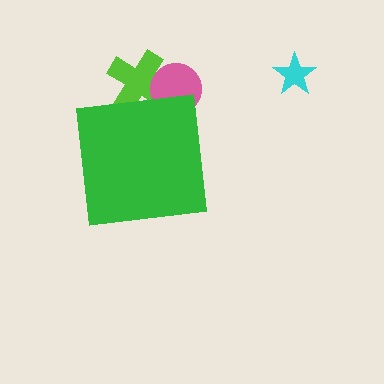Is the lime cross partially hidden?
Yes, the lime cross is partially hidden behind the green square.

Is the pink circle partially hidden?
Yes, the pink circle is partially hidden behind the green square.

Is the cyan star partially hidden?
No, the cyan star is fully visible.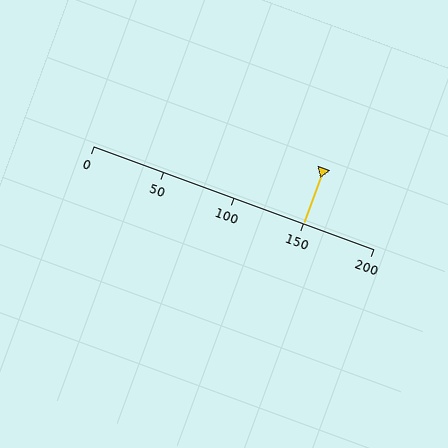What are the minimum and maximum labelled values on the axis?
The axis runs from 0 to 200.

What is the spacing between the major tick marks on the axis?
The major ticks are spaced 50 apart.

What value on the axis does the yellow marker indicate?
The marker indicates approximately 150.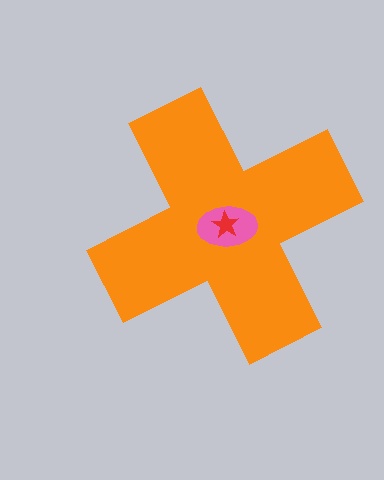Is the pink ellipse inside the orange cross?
Yes.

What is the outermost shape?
The orange cross.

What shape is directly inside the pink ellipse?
The red star.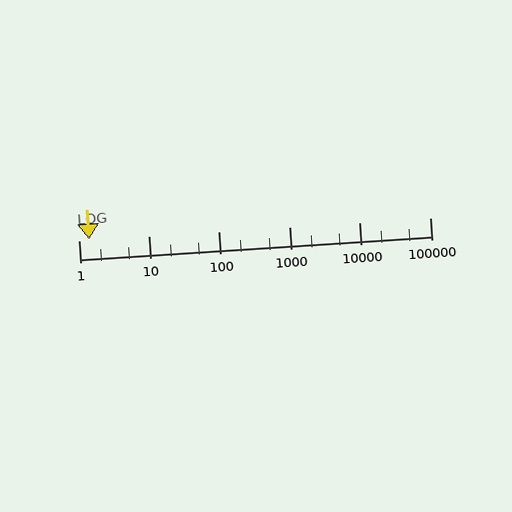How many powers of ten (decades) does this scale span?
The scale spans 5 decades, from 1 to 100000.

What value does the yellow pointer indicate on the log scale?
The pointer indicates approximately 1.4.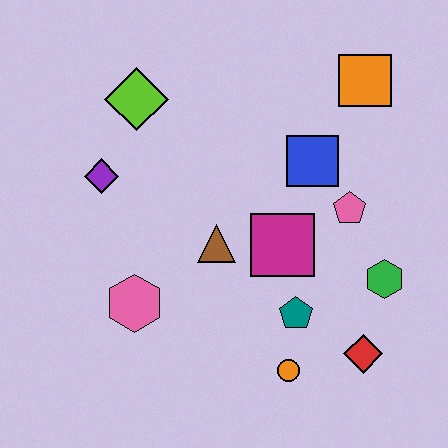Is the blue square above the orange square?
No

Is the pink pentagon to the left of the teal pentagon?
No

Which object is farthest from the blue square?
The pink hexagon is farthest from the blue square.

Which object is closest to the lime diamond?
The purple diamond is closest to the lime diamond.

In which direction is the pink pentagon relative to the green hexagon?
The pink pentagon is above the green hexagon.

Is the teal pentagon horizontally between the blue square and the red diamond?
No